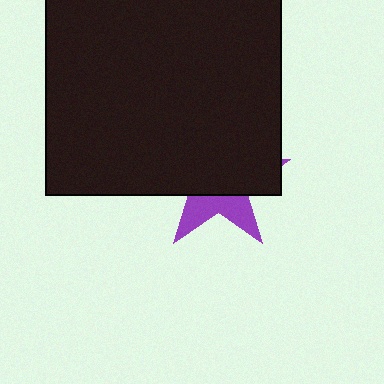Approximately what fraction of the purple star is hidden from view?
Roughly 67% of the purple star is hidden behind the black rectangle.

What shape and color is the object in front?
The object in front is a black rectangle.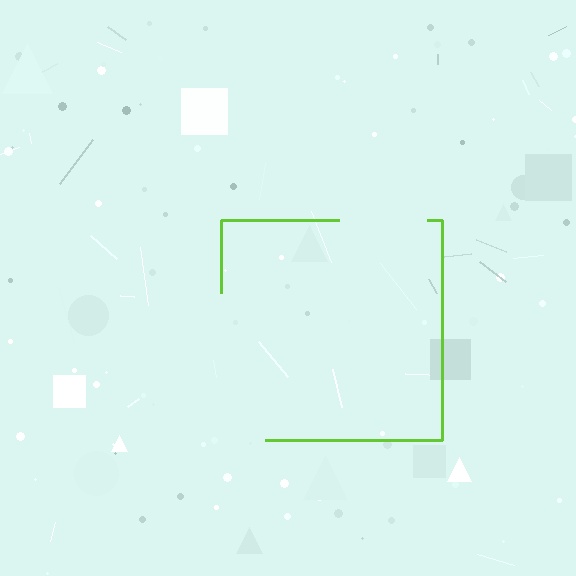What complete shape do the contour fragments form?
The contour fragments form a square.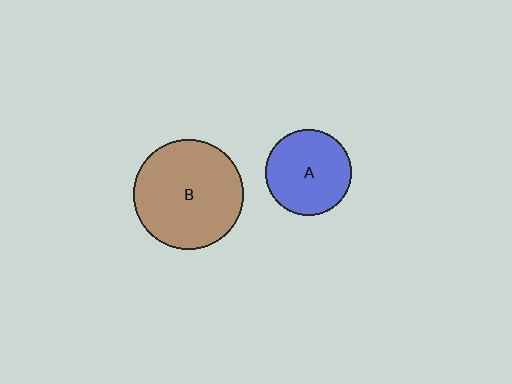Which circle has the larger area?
Circle B (brown).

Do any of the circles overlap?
No, none of the circles overlap.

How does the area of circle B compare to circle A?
Approximately 1.6 times.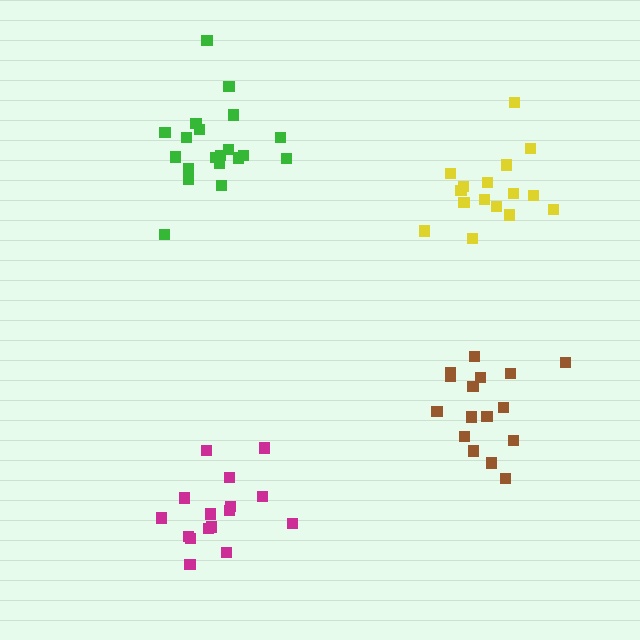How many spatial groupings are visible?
There are 4 spatial groupings.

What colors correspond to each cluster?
The clusters are colored: yellow, magenta, green, brown.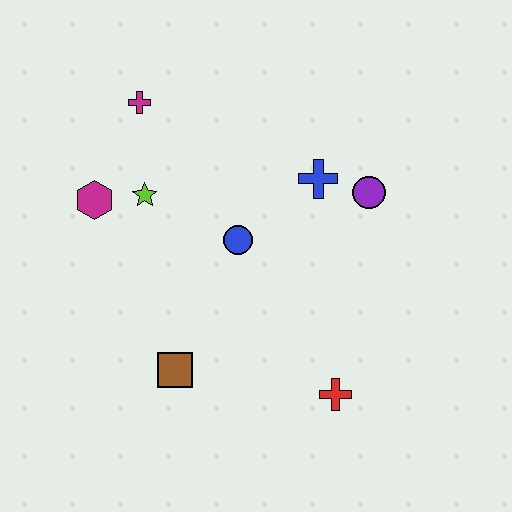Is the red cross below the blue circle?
Yes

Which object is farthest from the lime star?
The red cross is farthest from the lime star.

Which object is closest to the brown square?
The blue circle is closest to the brown square.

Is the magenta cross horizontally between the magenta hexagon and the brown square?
Yes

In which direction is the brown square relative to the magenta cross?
The brown square is below the magenta cross.